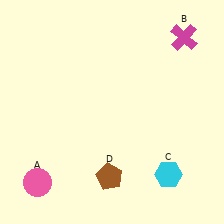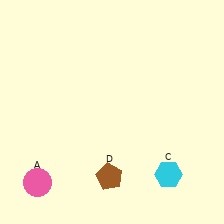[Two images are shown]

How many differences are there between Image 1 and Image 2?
There is 1 difference between the two images.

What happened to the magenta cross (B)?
The magenta cross (B) was removed in Image 2. It was in the top-right area of Image 1.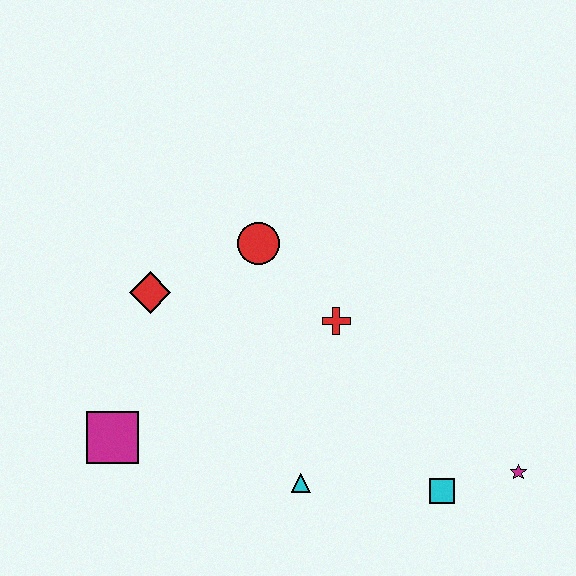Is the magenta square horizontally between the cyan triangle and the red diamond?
No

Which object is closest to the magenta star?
The cyan square is closest to the magenta star.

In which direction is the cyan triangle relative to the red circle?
The cyan triangle is below the red circle.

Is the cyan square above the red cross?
No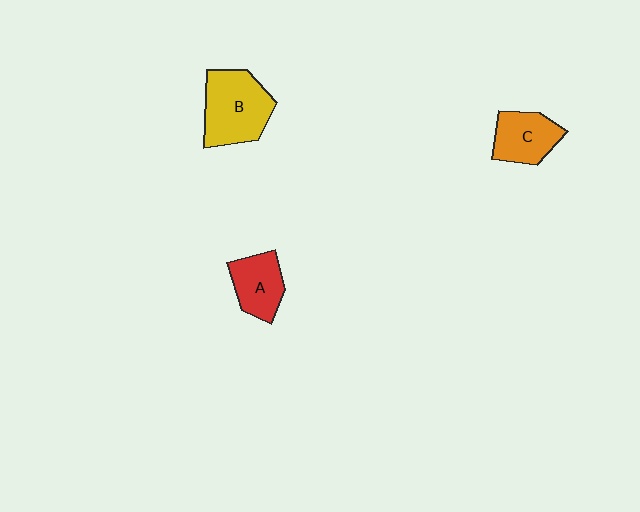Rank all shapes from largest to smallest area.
From largest to smallest: B (yellow), C (orange), A (red).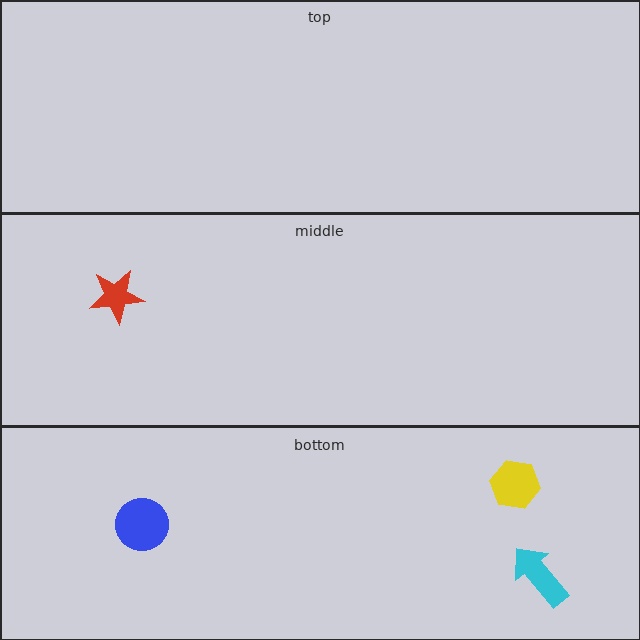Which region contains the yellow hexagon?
The bottom region.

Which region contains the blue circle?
The bottom region.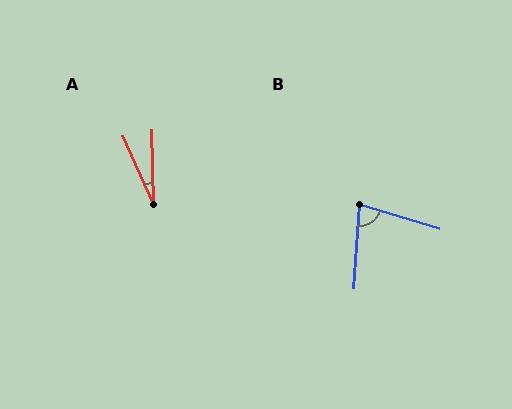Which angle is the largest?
B, at approximately 77 degrees.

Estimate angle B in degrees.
Approximately 77 degrees.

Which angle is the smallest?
A, at approximately 23 degrees.